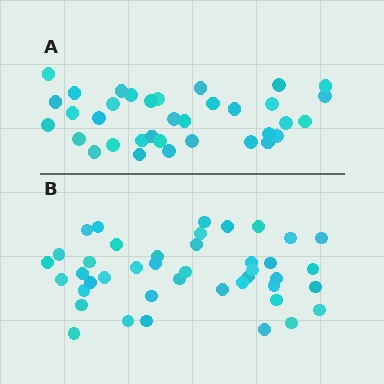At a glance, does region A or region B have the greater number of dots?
Region B (the bottom region) has more dots.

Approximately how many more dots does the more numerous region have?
Region B has roughly 8 or so more dots than region A.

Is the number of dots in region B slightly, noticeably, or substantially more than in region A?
Region B has only slightly more — the two regions are fairly close. The ratio is roughly 1.2 to 1.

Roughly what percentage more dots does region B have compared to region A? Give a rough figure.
About 20% more.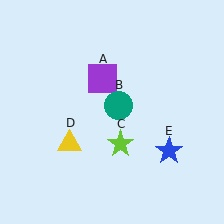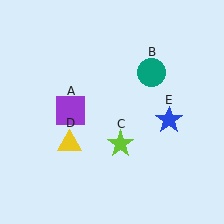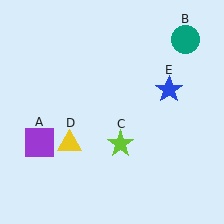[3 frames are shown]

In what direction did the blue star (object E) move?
The blue star (object E) moved up.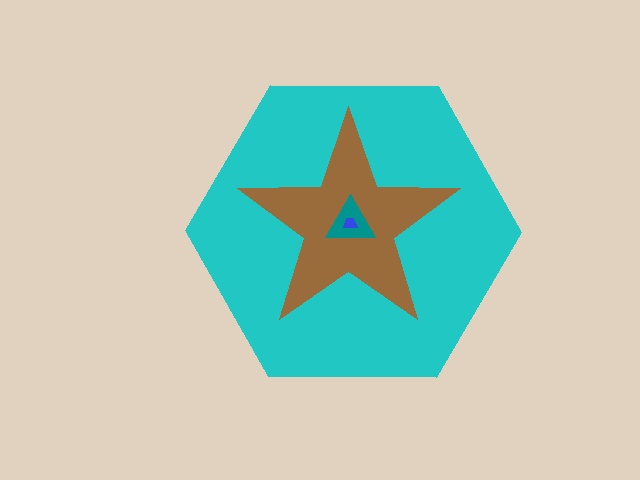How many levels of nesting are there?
4.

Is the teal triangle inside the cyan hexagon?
Yes.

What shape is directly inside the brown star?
The teal triangle.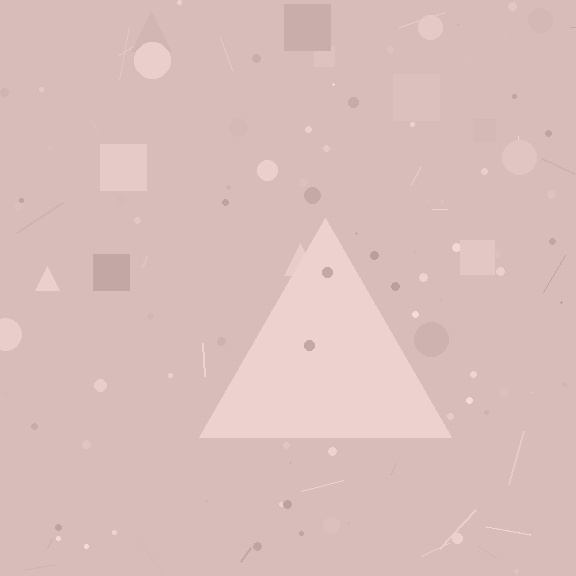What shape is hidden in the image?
A triangle is hidden in the image.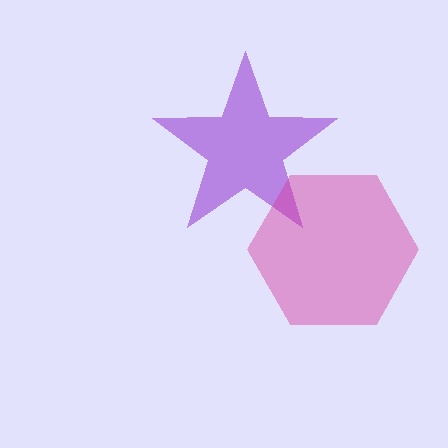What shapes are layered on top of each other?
The layered shapes are: a purple star, a magenta hexagon.